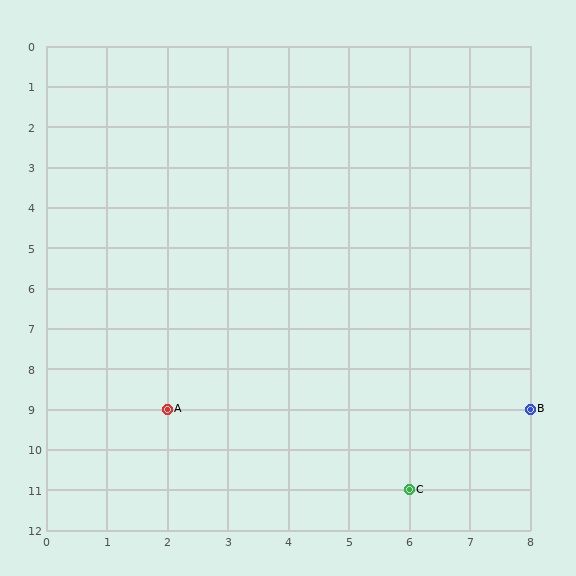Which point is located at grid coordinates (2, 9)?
Point A is at (2, 9).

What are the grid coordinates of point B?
Point B is at grid coordinates (8, 9).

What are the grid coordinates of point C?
Point C is at grid coordinates (6, 11).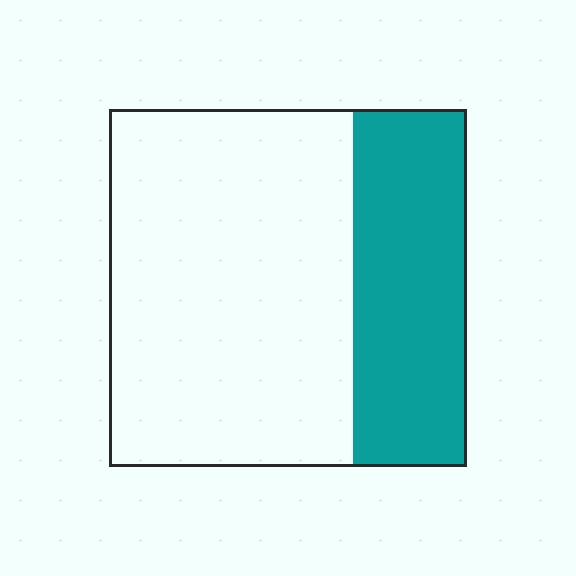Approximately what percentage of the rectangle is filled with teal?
Approximately 30%.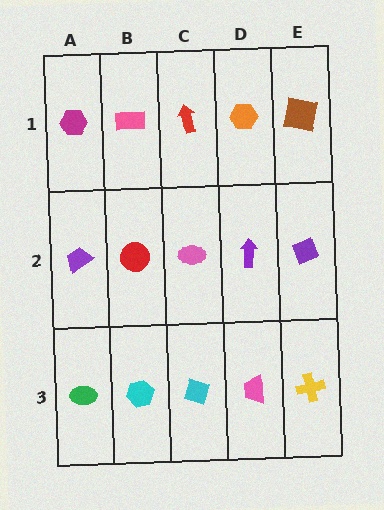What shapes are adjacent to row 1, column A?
A purple trapezoid (row 2, column A), a pink rectangle (row 1, column B).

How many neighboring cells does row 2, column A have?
3.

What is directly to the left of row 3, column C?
A cyan hexagon.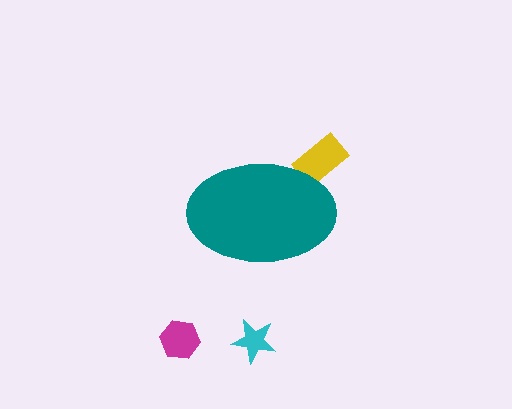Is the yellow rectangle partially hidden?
Yes, the yellow rectangle is partially hidden behind the teal ellipse.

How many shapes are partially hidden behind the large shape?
1 shape is partially hidden.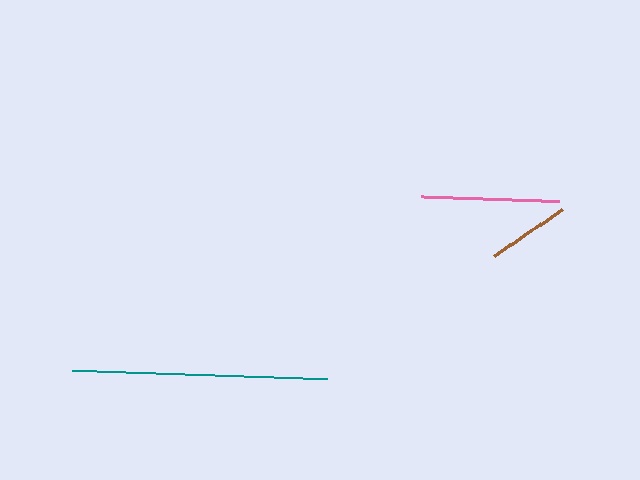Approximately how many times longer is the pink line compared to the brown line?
The pink line is approximately 1.7 times the length of the brown line.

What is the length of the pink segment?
The pink segment is approximately 140 pixels long.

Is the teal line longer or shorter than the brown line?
The teal line is longer than the brown line.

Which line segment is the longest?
The teal line is the longest at approximately 255 pixels.